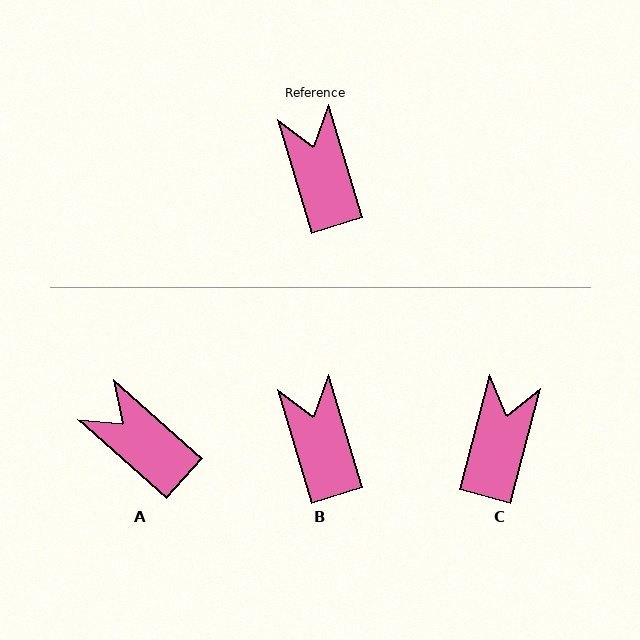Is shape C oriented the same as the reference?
No, it is off by about 32 degrees.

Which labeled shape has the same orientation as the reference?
B.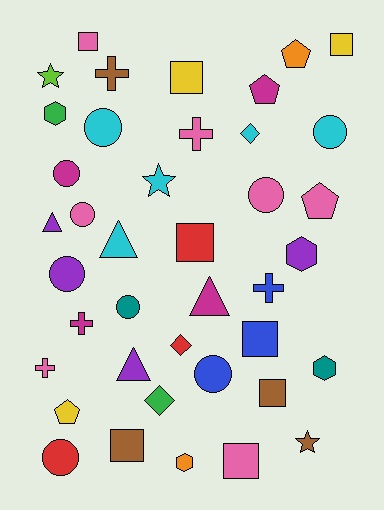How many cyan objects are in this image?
There are 5 cyan objects.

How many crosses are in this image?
There are 5 crosses.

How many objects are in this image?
There are 40 objects.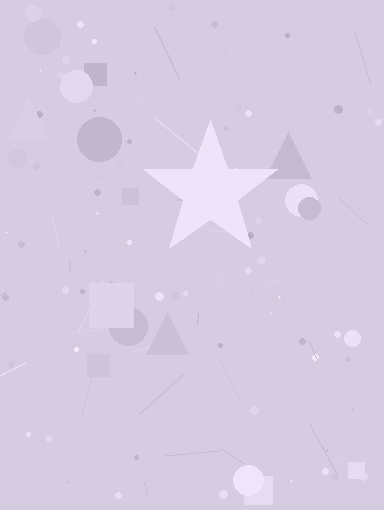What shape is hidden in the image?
A star is hidden in the image.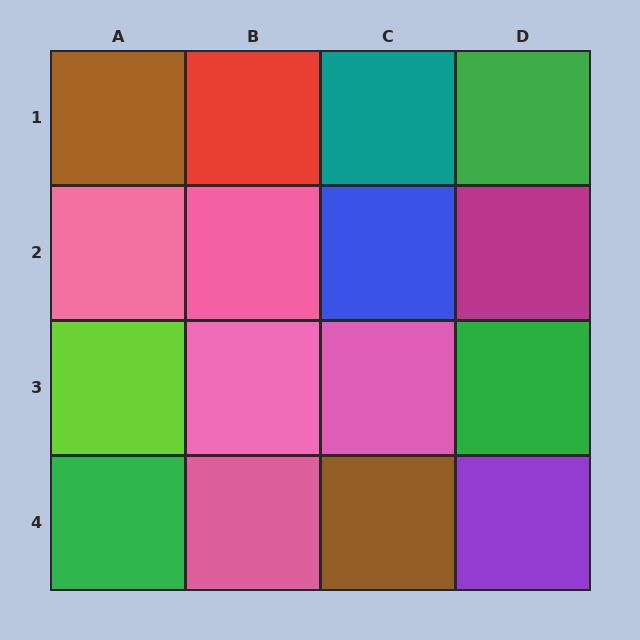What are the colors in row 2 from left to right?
Pink, pink, blue, magenta.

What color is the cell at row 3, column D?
Green.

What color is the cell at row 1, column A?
Brown.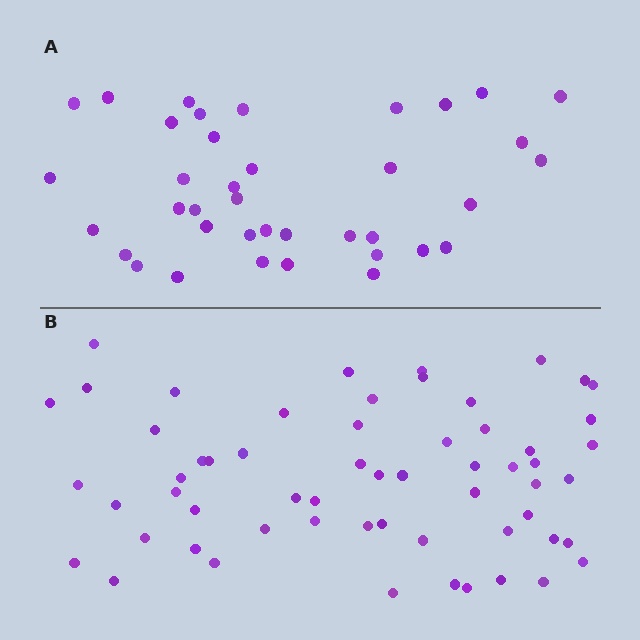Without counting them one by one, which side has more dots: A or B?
Region B (the bottom region) has more dots.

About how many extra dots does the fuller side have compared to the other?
Region B has approximately 20 more dots than region A.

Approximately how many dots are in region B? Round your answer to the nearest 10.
About 60 dots. (The exact count is 59, which rounds to 60.)